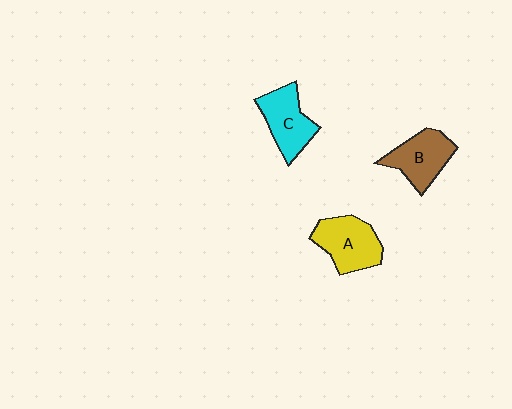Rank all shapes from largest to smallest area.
From largest to smallest: A (yellow), B (brown), C (cyan).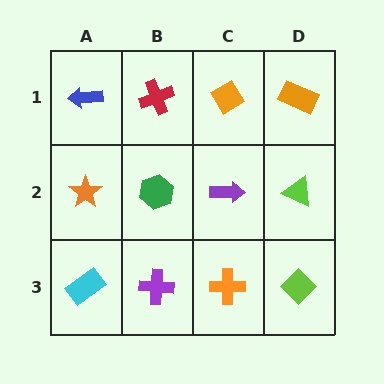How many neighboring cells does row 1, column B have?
3.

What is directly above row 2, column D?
An orange rectangle.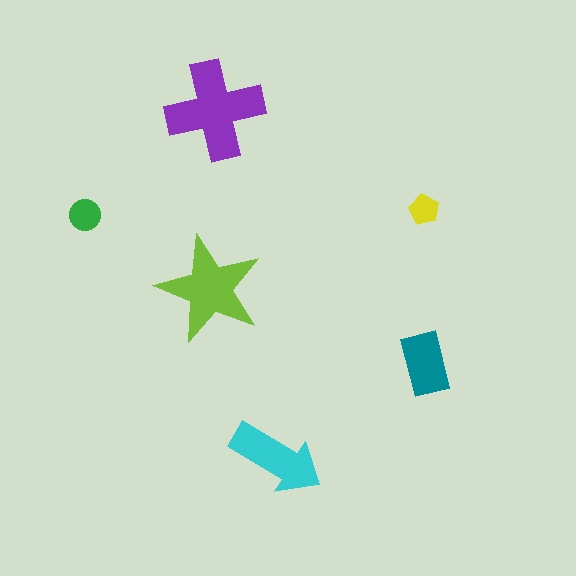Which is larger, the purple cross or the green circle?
The purple cross.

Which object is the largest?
The purple cross.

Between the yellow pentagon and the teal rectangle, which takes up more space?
The teal rectangle.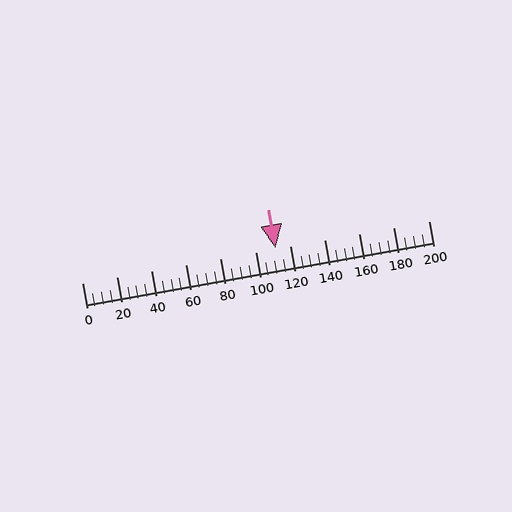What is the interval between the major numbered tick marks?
The major tick marks are spaced 20 units apart.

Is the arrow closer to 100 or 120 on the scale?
The arrow is closer to 120.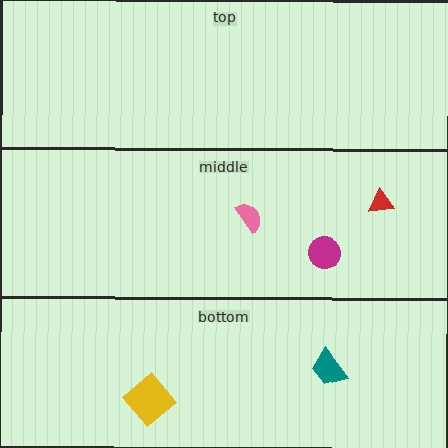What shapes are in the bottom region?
The yellow diamond, the teal trapezoid.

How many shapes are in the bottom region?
2.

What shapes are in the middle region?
The red triangle, the magenta circle, the pink semicircle.